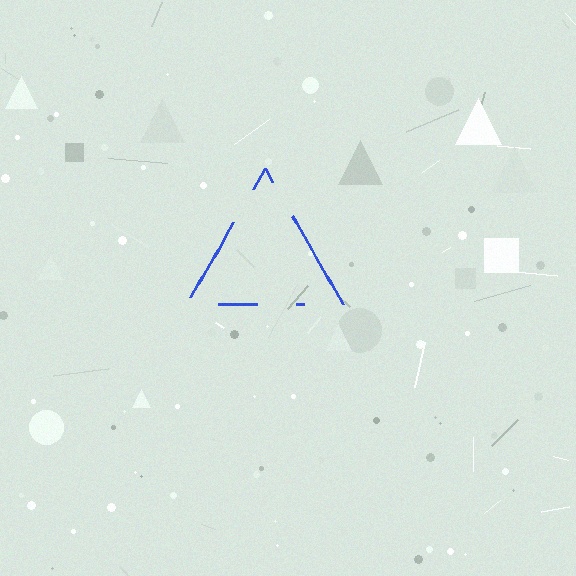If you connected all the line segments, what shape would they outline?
They would outline a triangle.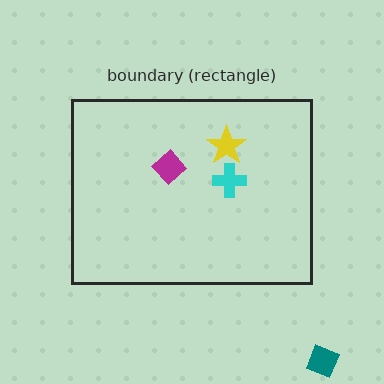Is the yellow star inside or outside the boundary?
Inside.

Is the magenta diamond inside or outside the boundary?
Inside.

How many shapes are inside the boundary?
3 inside, 1 outside.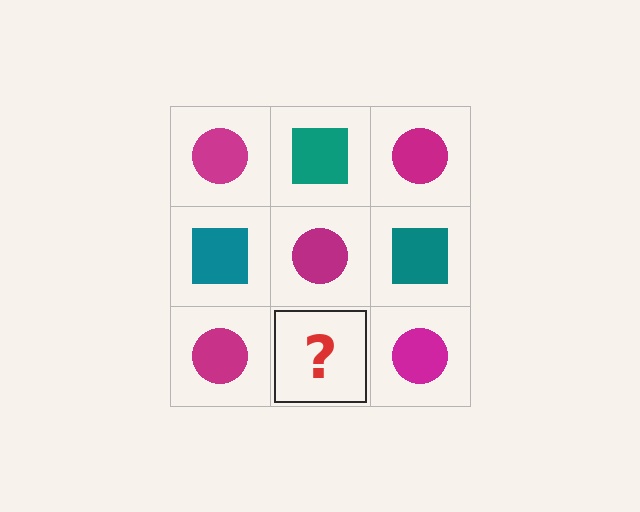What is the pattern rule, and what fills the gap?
The rule is that it alternates magenta circle and teal square in a checkerboard pattern. The gap should be filled with a teal square.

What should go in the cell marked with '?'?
The missing cell should contain a teal square.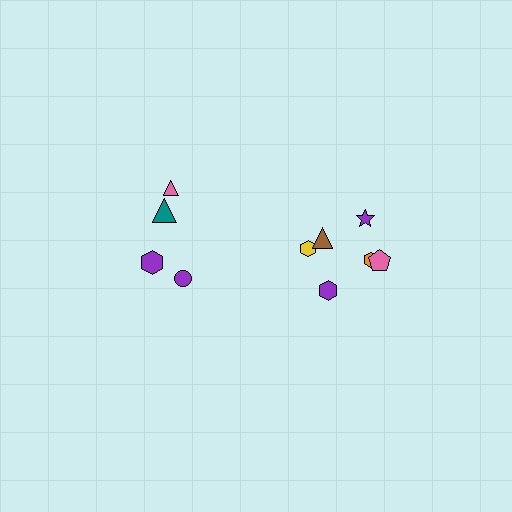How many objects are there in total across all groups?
There are 10 objects.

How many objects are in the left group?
There are 4 objects.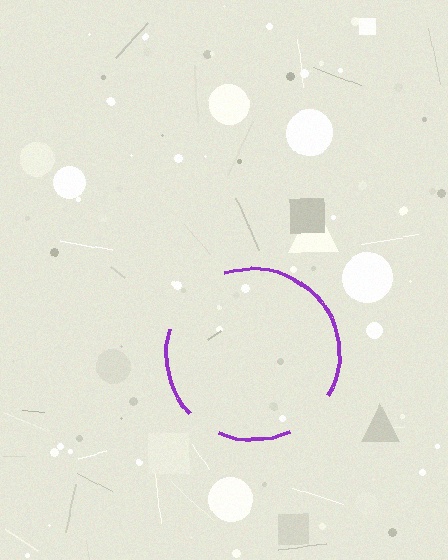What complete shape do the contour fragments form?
The contour fragments form a circle.